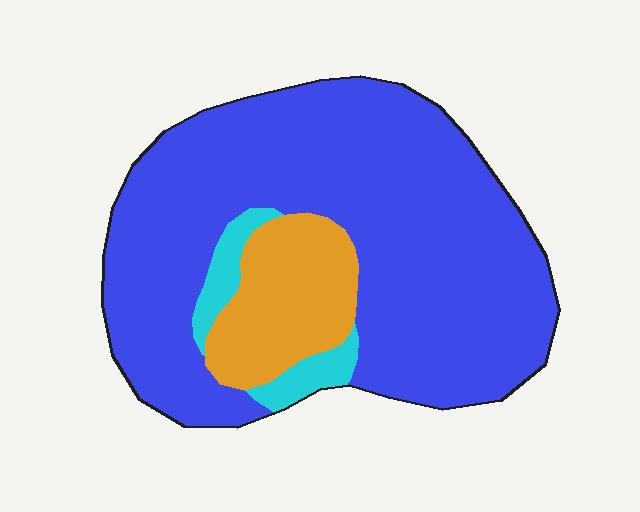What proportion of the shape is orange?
Orange takes up about one sixth (1/6) of the shape.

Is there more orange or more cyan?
Orange.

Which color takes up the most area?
Blue, at roughly 80%.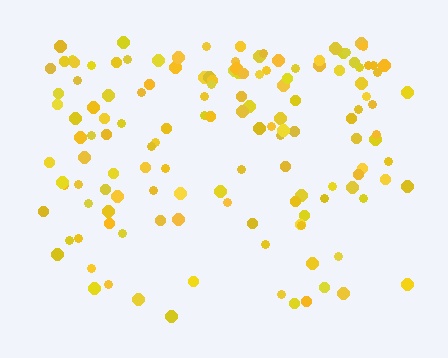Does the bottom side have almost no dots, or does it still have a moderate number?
Still a moderate number, just noticeably fewer than the top.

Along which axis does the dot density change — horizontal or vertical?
Vertical.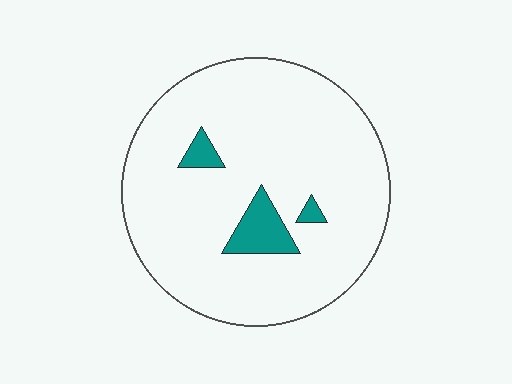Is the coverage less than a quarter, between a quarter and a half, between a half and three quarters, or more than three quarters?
Less than a quarter.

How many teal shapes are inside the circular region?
3.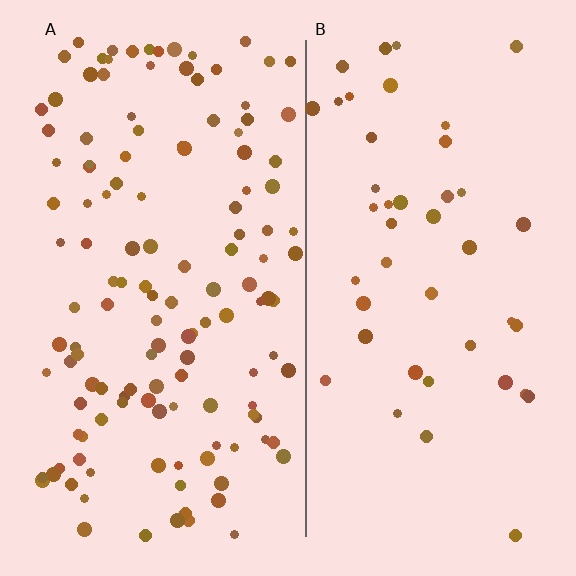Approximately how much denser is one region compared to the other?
Approximately 2.9× — region A over region B.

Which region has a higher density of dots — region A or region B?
A (the left).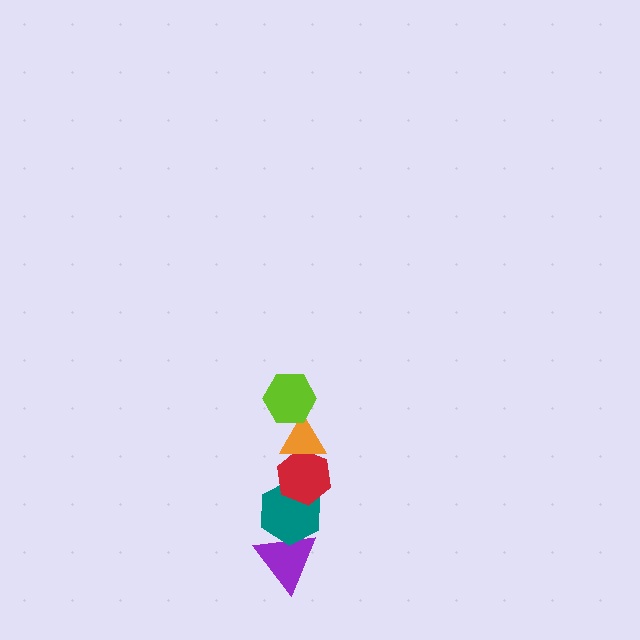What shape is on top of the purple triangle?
The teal hexagon is on top of the purple triangle.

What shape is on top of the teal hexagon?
The red hexagon is on top of the teal hexagon.